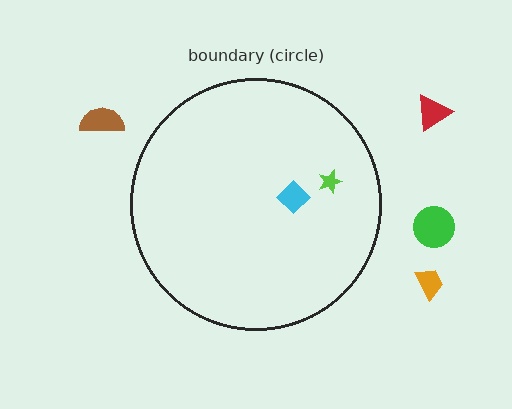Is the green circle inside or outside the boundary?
Outside.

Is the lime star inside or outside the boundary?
Inside.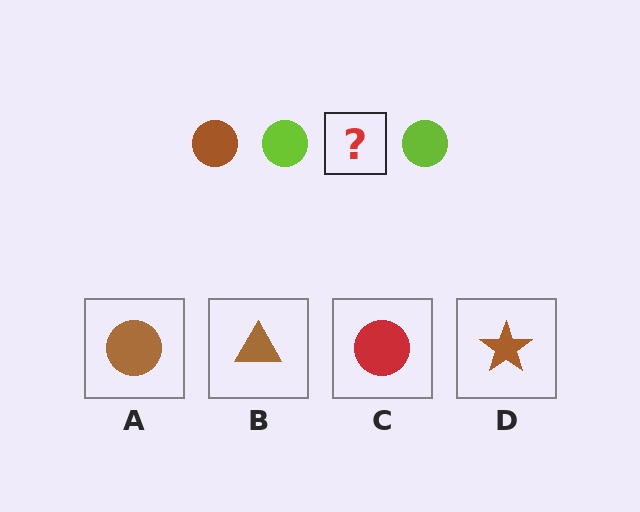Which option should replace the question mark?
Option A.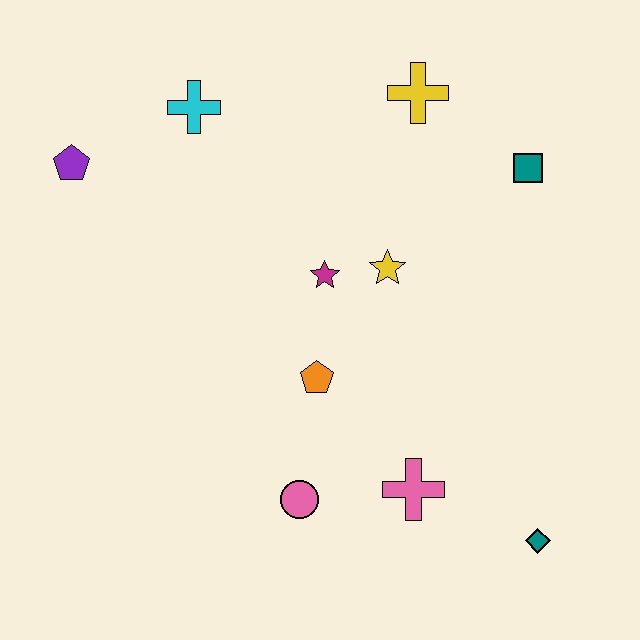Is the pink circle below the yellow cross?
Yes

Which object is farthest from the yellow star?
The purple pentagon is farthest from the yellow star.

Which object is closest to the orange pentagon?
The magenta star is closest to the orange pentagon.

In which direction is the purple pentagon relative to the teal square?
The purple pentagon is to the left of the teal square.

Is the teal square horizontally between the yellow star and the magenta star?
No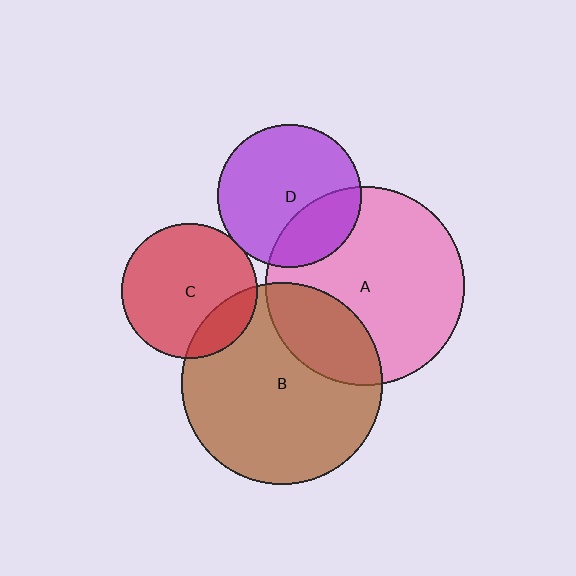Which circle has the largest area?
Circle B (brown).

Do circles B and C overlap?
Yes.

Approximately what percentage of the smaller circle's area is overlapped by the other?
Approximately 20%.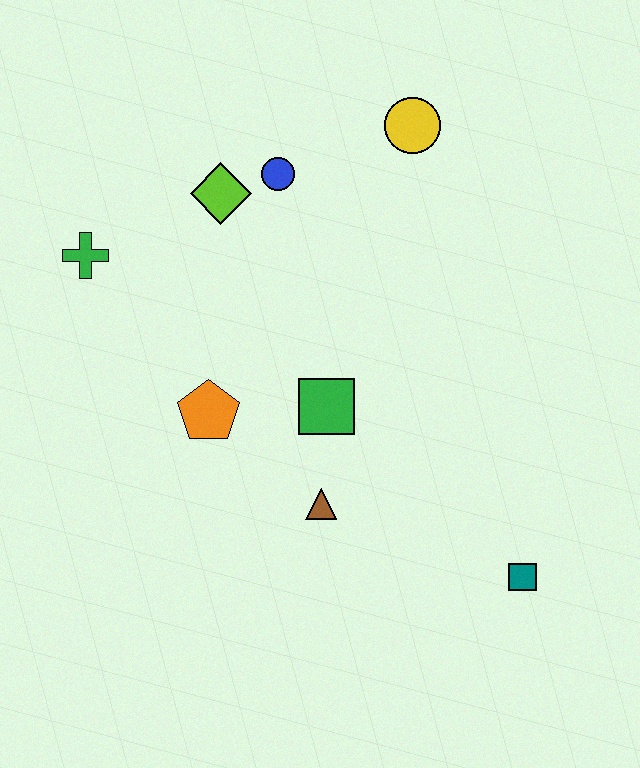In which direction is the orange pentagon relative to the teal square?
The orange pentagon is to the left of the teal square.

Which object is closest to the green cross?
The lime diamond is closest to the green cross.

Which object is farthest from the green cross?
The teal square is farthest from the green cross.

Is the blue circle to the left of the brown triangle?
Yes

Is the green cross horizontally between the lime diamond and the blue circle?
No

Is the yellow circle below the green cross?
No